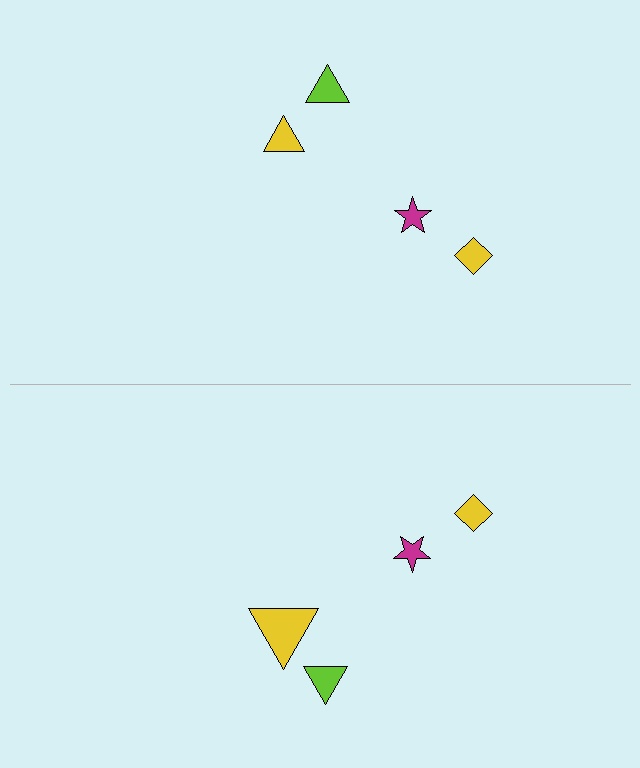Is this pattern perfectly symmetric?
No, the pattern is not perfectly symmetric. The yellow triangle on the bottom side has a different size than its mirror counterpart.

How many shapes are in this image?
There are 8 shapes in this image.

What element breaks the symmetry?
The yellow triangle on the bottom side has a different size than its mirror counterpart.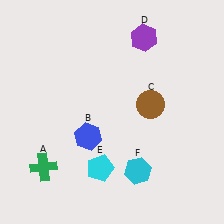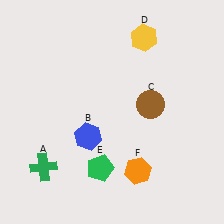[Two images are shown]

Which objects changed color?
D changed from purple to yellow. E changed from cyan to green. F changed from cyan to orange.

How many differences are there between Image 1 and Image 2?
There are 3 differences between the two images.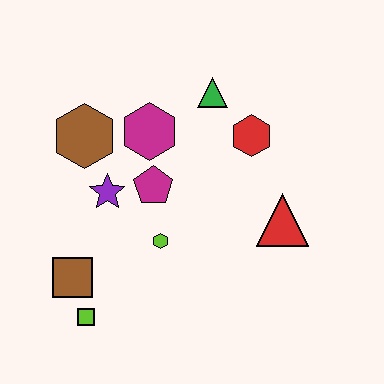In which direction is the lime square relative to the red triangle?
The lime square is to the left of the red triangle.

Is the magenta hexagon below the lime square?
No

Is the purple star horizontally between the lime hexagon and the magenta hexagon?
No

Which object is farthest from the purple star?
The red triangle is farthest from the purple star.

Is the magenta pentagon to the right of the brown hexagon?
Yes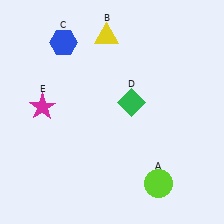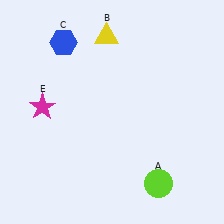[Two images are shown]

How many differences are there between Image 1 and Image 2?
There is 1 difference between the two images.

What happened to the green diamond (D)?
The green diamond (D) was removed in Image 2. It was in the top-right area of Image 1.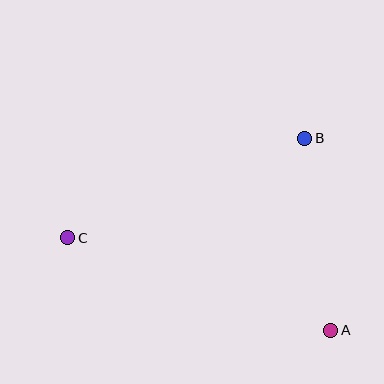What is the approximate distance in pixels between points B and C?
The distance between B and C is approximately 257 pixels.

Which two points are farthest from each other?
Points A and C are farthest from each other.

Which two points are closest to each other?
Points A and B are closest to each other.